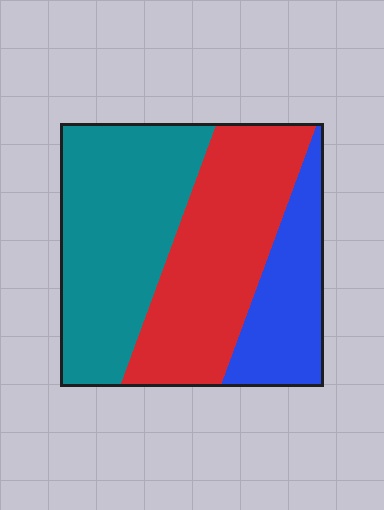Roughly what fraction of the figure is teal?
Teal takes up about two fifths (2/5) of the figure.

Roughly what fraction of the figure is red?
Red takes up about three eighths (3/8) of the figure.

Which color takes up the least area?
Blue, at roughly 20%.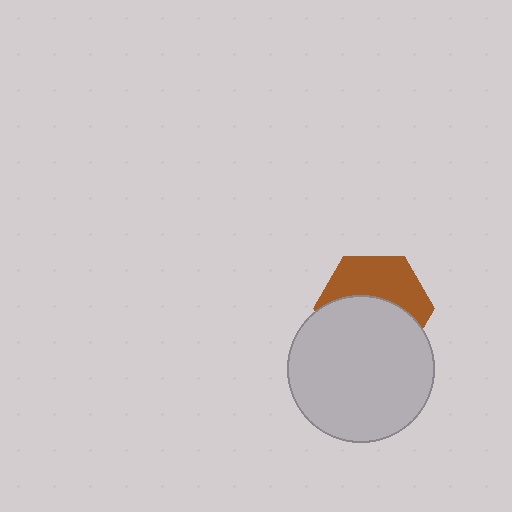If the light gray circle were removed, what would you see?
You would see the complete brown hexagon.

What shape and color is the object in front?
The object in front is a light gray circle.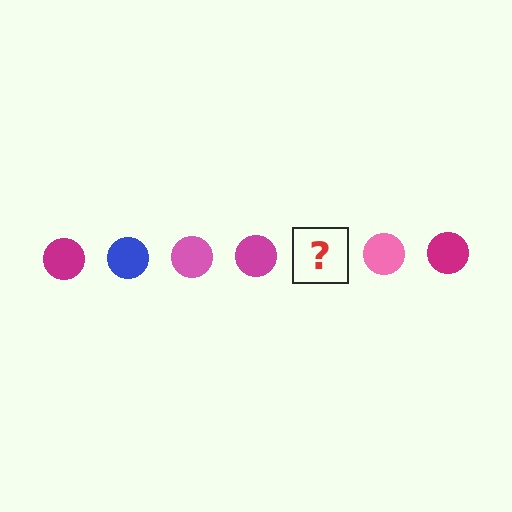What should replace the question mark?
The question mark should be replaced with a blue circle.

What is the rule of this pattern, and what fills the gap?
The rule is that the pattern cycles through magenta, blue, pink circles. The gap should be filled with a blue circle.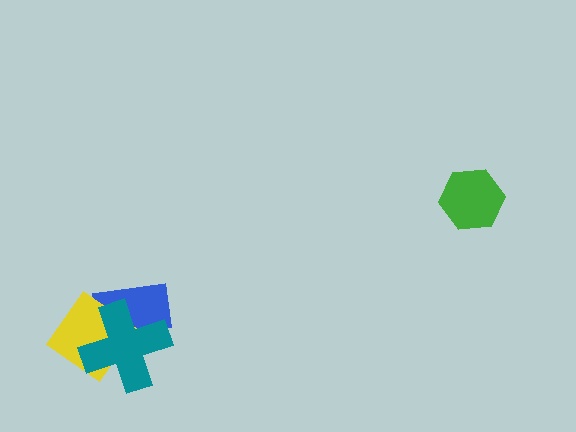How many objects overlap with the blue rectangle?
2 objects overlap with the blue rectangle.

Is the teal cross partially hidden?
No, no other shape covers it.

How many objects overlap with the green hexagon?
0 objects overlap with the green hexagon.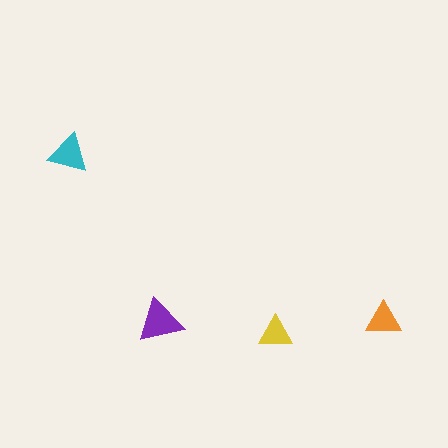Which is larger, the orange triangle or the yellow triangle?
The orange one.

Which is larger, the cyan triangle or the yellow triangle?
The cyan one.